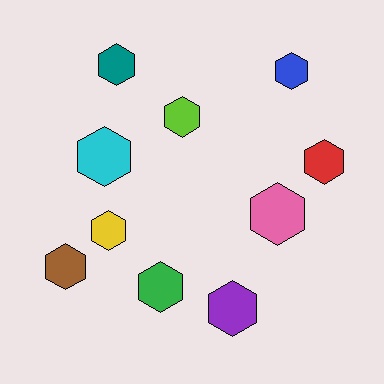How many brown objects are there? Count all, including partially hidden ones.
There is 1 brown object.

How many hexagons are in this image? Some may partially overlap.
There are 10 hexagons.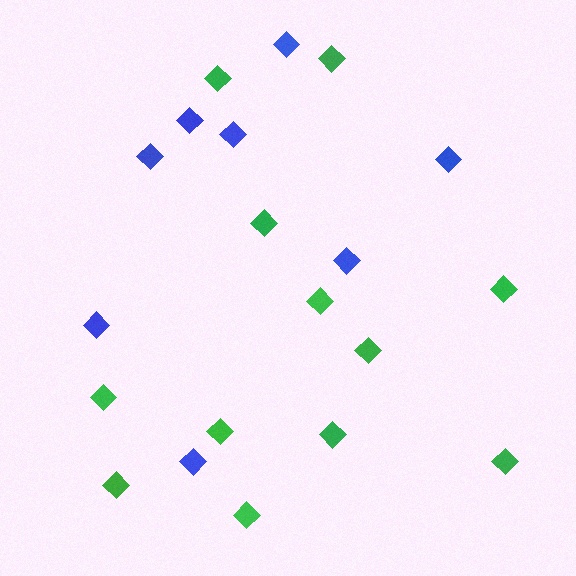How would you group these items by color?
There are 2 groups: one group of green diamonds (12) and one group of blue diamonds (8).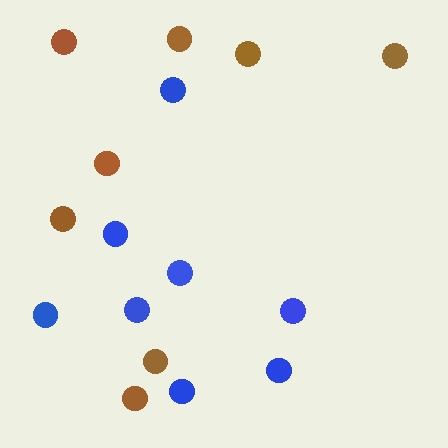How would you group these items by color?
There are 2 groups: one group of blue circles (8) and one group of brown circles (8).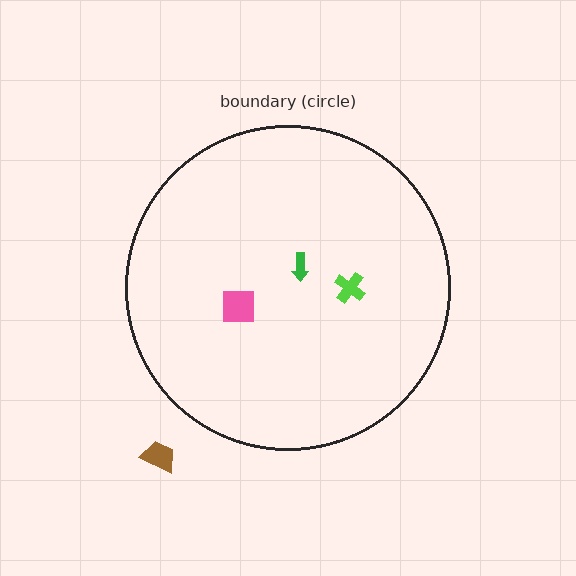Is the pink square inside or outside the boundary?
Inside.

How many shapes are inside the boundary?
3 inside, 1 outside.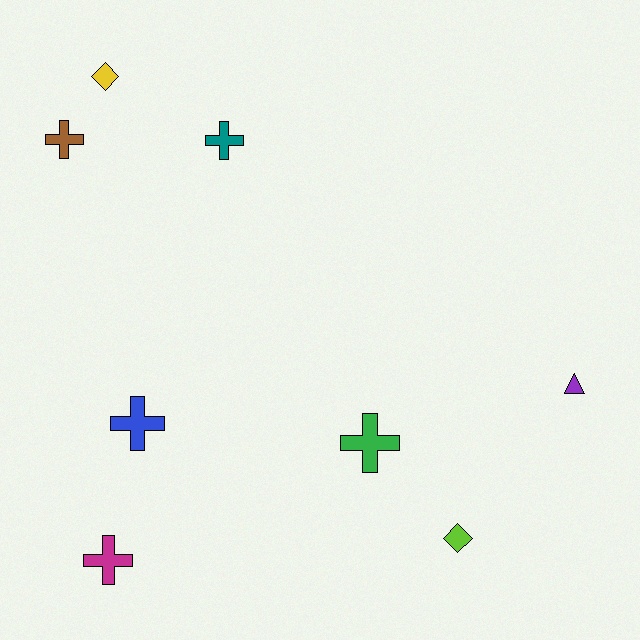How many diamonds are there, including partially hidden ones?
There are 2 diamonds.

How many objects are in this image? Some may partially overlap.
There are 8 objects.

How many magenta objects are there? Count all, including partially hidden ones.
There is 1 magenta object.